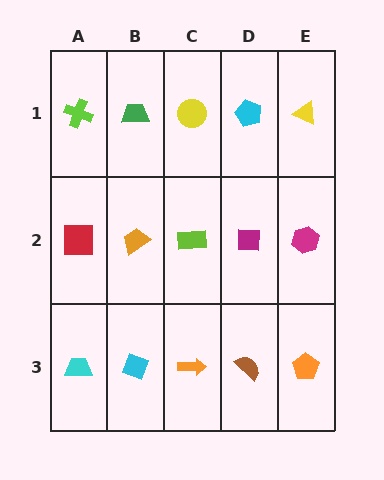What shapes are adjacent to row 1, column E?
A magenta hexagon (row 2, column E), a cyan pentagon (row 1, column D).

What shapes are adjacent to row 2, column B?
A green trapezoid (row 1, column B), a cyan diamond (row 3, column B), a red square (row 2, column A), a lime rectangle (row 2, column C).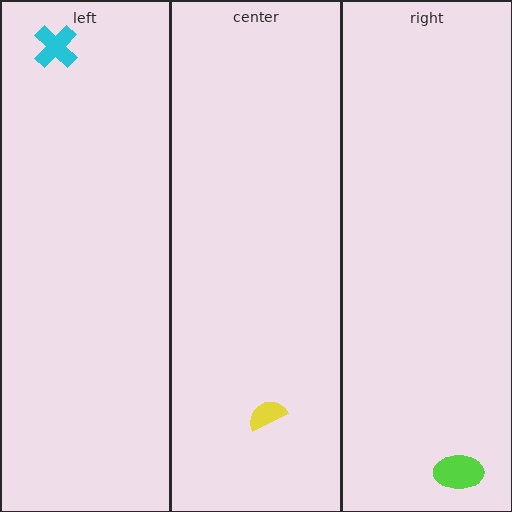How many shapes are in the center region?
1.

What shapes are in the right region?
The lime ellipse.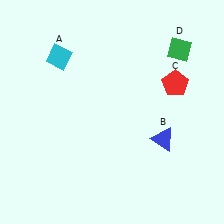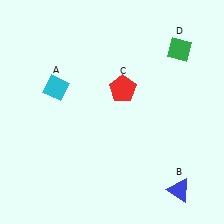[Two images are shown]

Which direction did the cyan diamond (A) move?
The cyan diamond (A) moved down.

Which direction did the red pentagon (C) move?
The red pentagon (C) moved left.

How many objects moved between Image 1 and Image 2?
3 objects moved between the two images.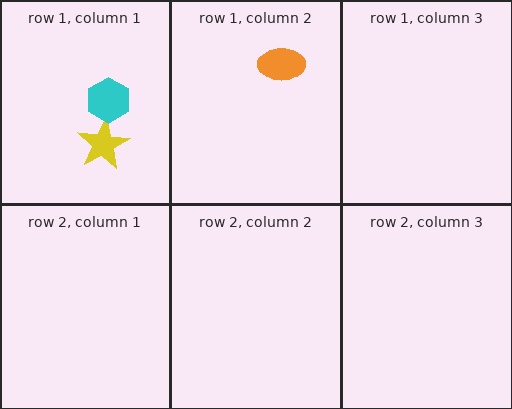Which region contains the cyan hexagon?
The row 1, column 1 region.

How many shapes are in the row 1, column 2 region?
1.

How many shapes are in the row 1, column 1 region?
2.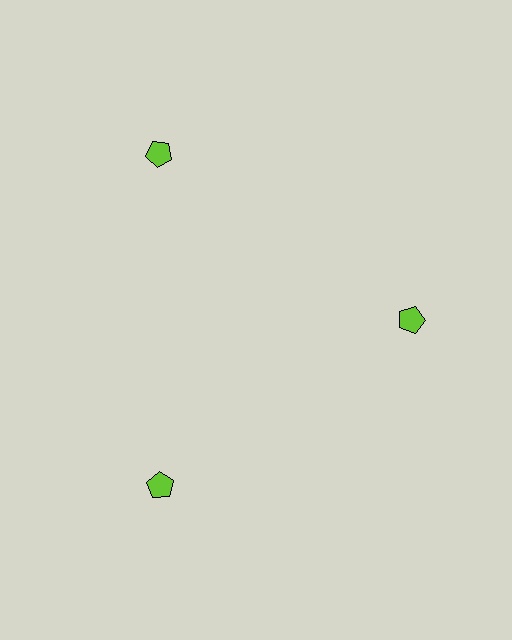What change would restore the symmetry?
The symmetry would be restored by moving it outward, back onto the ring so that all 3 pentagons sit at equal angles and equal distance from the center.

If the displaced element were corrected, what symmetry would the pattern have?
It would have 3-fold rotational symmetry — the pattern would map onto itself every 120 degrees.